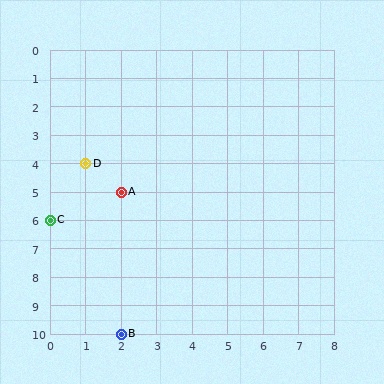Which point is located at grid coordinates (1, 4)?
Point D is at (1, 4).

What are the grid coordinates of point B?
Point B is at grid coordinates (2, 10).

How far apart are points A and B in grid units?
Points A and B are 5 rows apart.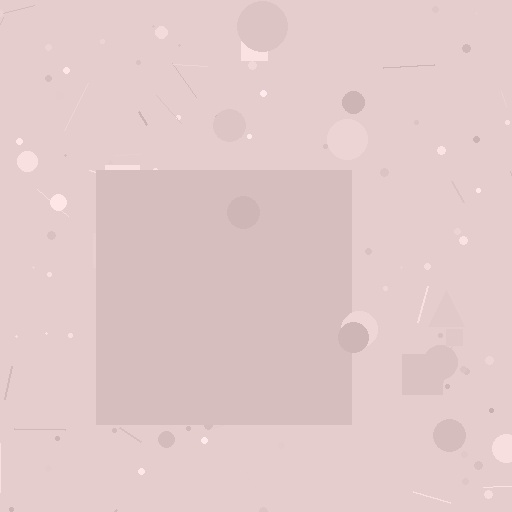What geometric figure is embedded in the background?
A square is embedded in the background.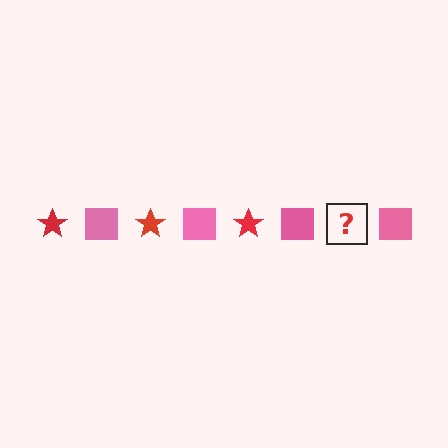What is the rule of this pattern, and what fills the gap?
The rule is that the pattern alternates between red star and pink square. The gap should be filled with a red star.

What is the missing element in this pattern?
The missing element is a red star.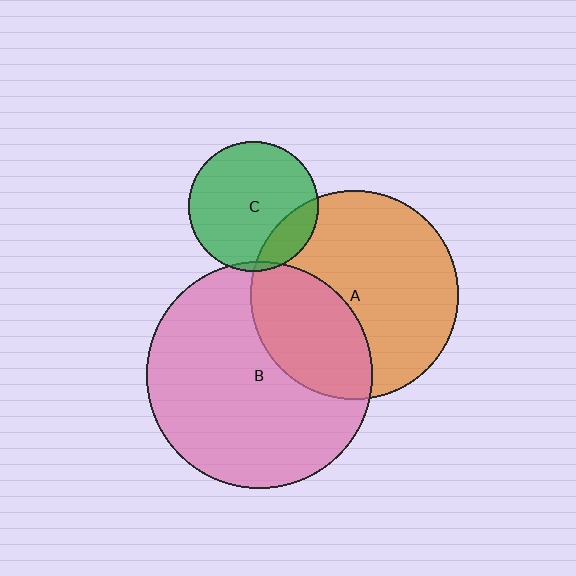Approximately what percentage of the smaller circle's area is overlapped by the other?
Approximately 35%.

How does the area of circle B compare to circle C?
Approximately 3.0 times.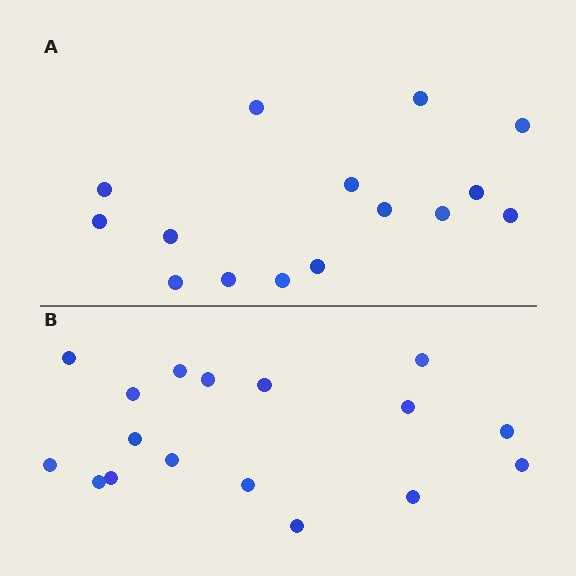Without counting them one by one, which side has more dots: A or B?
Region B (the bottom region) has more dots.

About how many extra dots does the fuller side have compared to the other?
Region B has just a few more — roughly 2 or 3 more dots than region A.